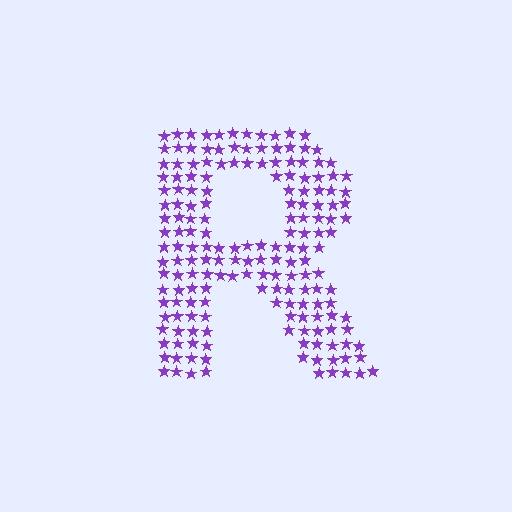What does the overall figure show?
The overall figure shows the letter R.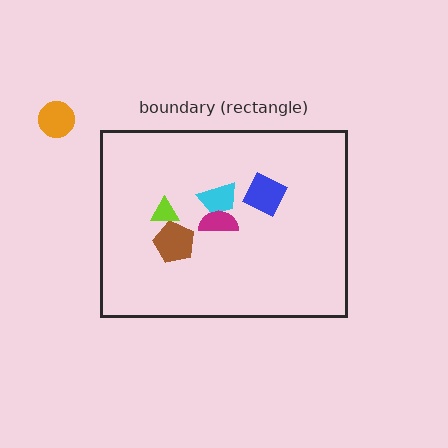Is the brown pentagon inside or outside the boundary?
Inside.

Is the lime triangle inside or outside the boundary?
Inside.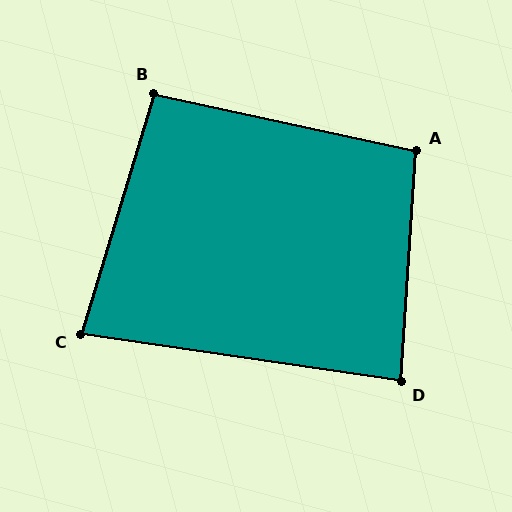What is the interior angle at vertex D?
Approximately 85 degrees (approximately right).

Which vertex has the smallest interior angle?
C, at approximately 81 degrees.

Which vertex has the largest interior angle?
A, at approximately 99 degrees.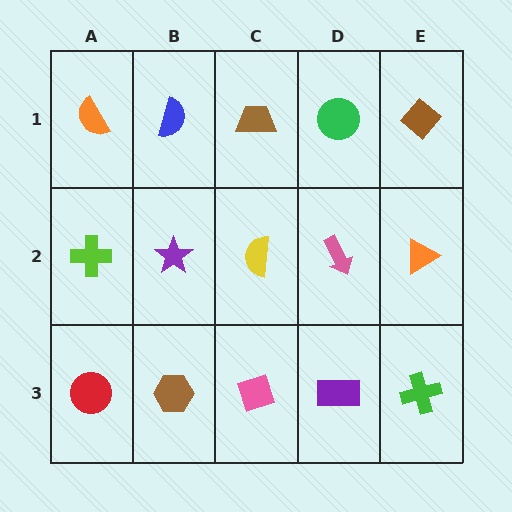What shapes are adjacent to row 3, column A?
A lime cross (row 2, column A), a brown hexagon (row 3, column B).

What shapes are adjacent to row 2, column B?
A blue semicircle (row 1, column B), a brown hexagon (row 3, column B), a lime cross (row 2, column A), a yellow semicircle (row 2, column C).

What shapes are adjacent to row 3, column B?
A purple star (row 2, column B), a red circle (row 3, column A), a pink diamond (row 3, column C).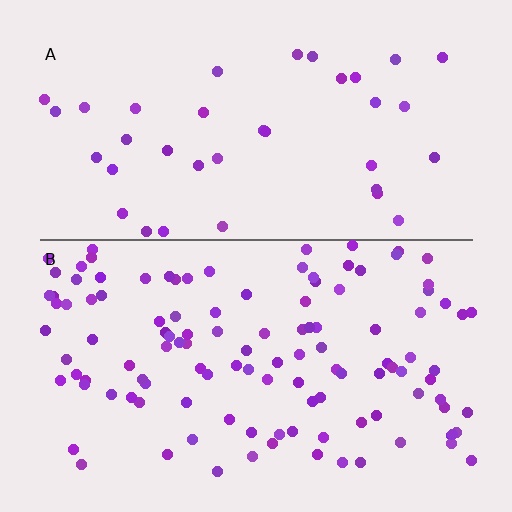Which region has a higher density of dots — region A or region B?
B (the bottom).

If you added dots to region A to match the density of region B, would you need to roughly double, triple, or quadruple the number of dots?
Approximately triple.